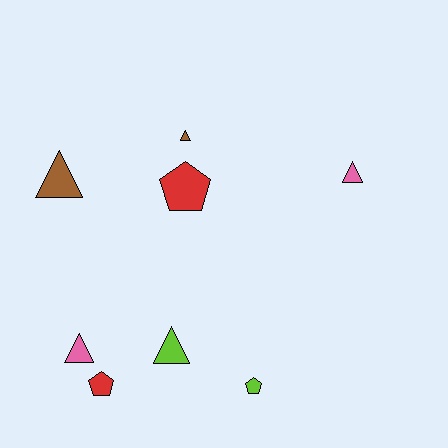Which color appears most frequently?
Lime, with 2 objects.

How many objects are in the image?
There are 8 objects.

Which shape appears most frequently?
Triangle, with 5 objects.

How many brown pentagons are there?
There are no brown pentagons.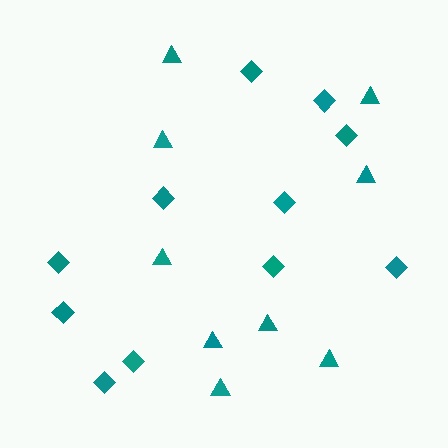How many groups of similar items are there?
There are 2 groups: one group of diamonds (11) and one group of triangles (9).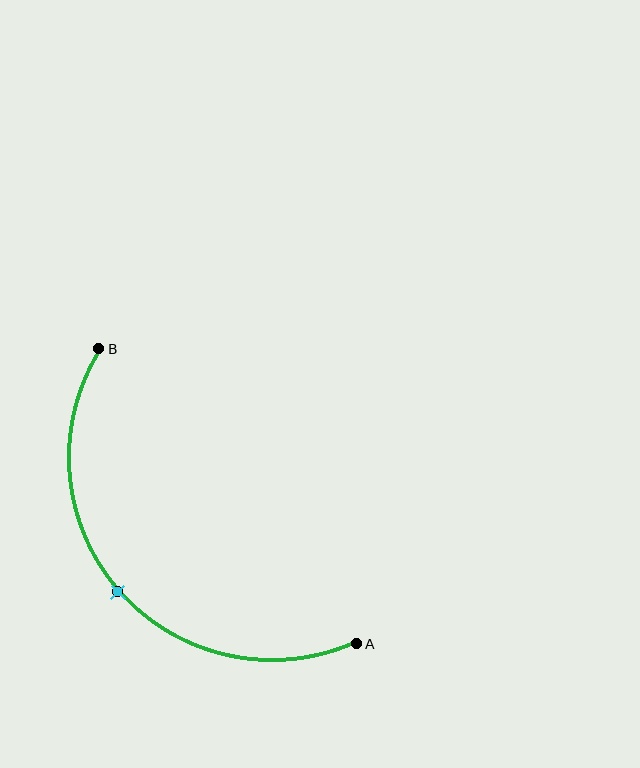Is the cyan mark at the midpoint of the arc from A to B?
Yes. The cyan mark lies on the arc at equal arc-length from both A and B — it is the arc midpoint.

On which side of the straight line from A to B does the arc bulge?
The arc bulges below and to the left of the straight line connecting A and B.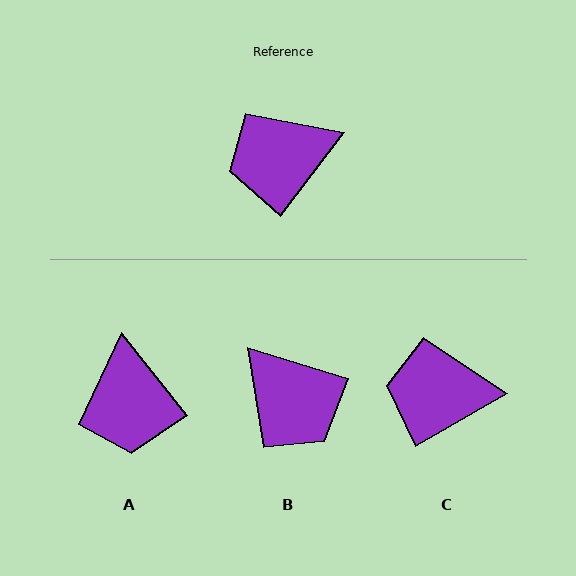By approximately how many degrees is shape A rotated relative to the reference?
Approximately 76 degrees counter-clockwise.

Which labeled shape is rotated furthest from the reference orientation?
B, about 110 degrees away.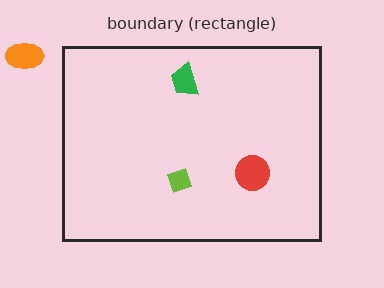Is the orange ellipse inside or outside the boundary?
Outside.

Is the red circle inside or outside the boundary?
Inside.